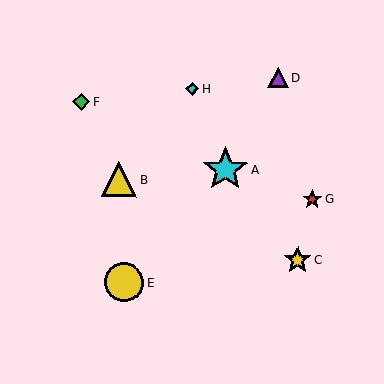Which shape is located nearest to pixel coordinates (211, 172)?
The cyan star (labeled A) at (226, 170) is nearest to that location.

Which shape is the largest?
The cyan star (labeled A) is the largest.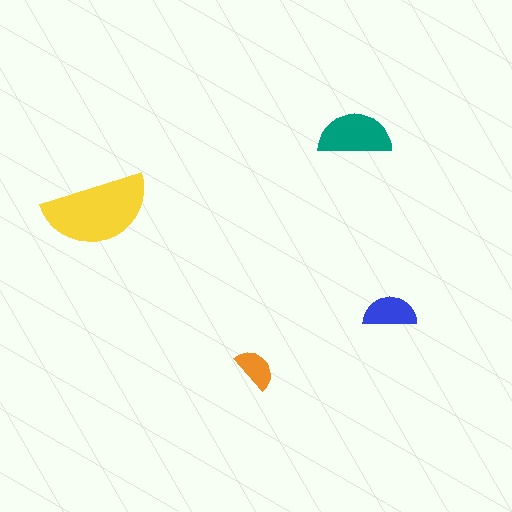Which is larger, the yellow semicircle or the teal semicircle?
The yellow one.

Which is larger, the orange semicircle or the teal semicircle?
The teal one.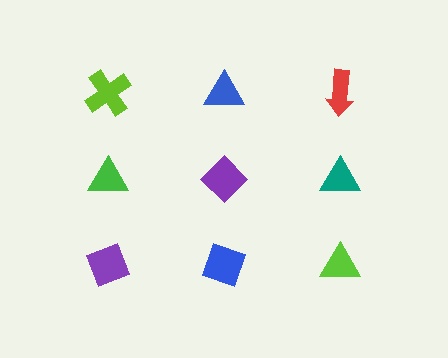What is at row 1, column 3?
A red arrow.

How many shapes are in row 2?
3 shapes.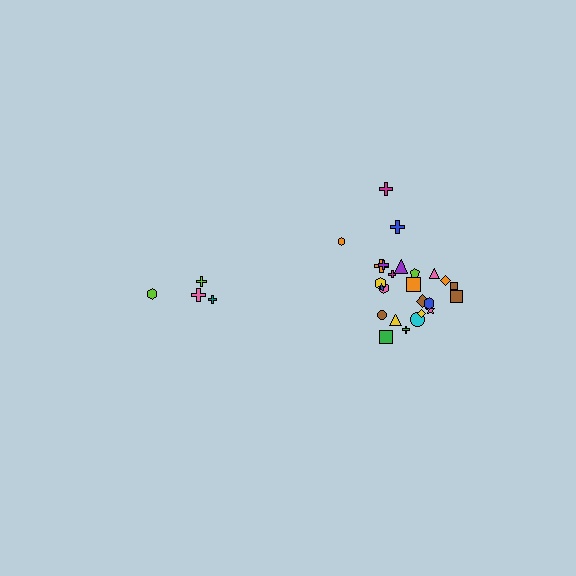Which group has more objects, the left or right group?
The right group.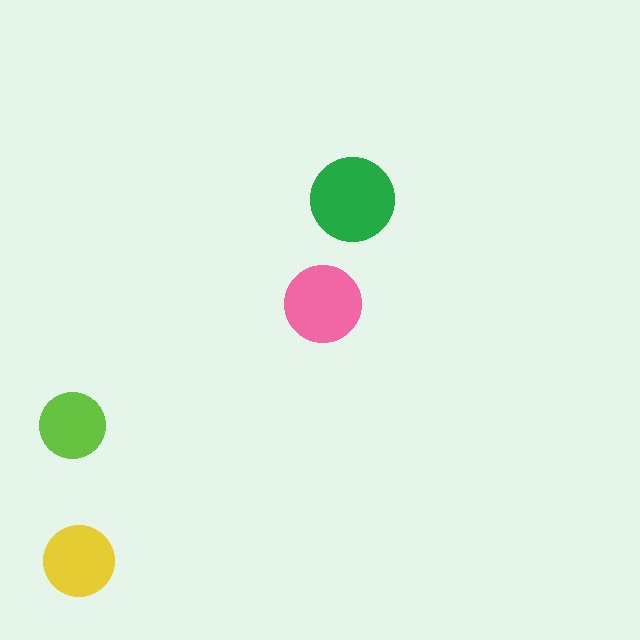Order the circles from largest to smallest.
the green one, the pink one, the yellow one, the lime one.